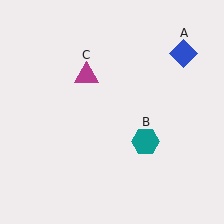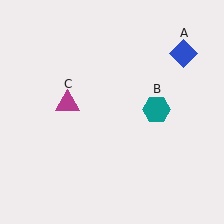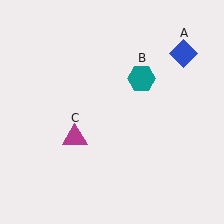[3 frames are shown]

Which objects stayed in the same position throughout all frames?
Blue diamond (object A) remained stationary.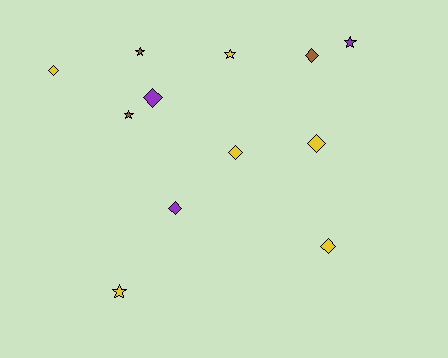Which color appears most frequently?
Yellow, with 6 objects.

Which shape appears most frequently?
Diamond, with 7 objects.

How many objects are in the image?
There are 12 objects.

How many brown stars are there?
There are 2 brown stars.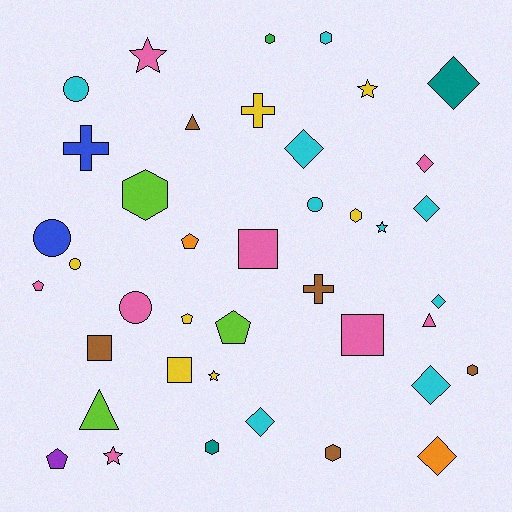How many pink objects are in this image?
There are 8 pink objects.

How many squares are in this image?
There are 4 squares.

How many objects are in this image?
There are 40 objects.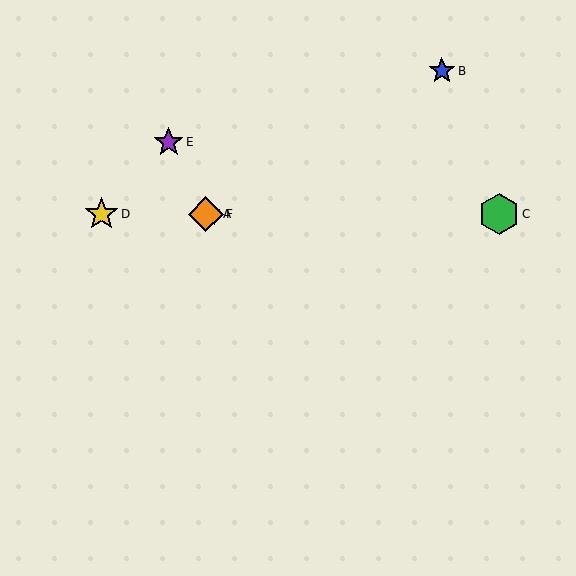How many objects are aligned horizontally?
4 objects (A, C, D, F) are aligned horizontally.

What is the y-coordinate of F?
Object F is at y≈214.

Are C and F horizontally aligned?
Yes, both are at y≈214.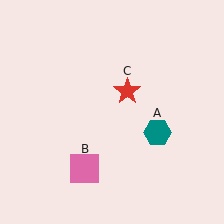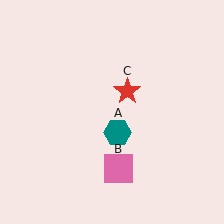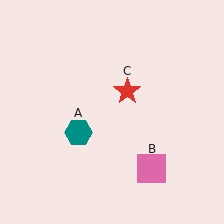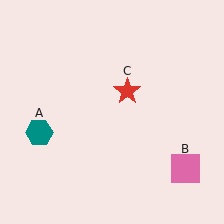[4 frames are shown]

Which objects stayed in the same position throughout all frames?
Red star (object C) remained stationary.